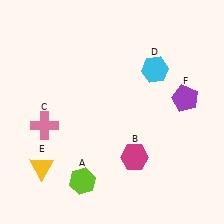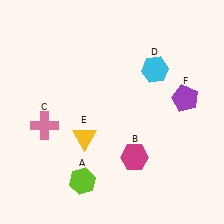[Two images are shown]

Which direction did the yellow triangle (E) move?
The yellow triangle (E) moved right.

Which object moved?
The yellow triangle (E) moved right.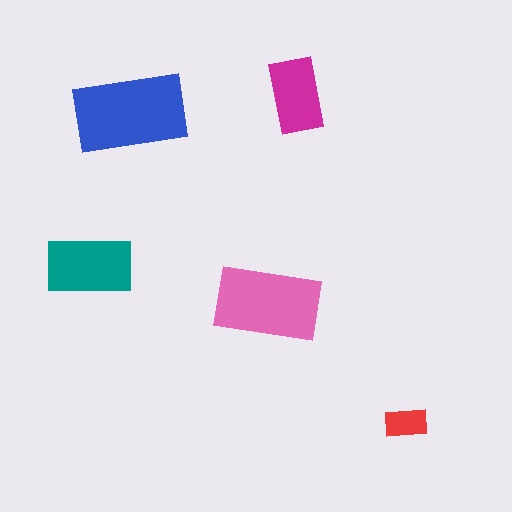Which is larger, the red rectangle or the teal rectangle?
The teal one.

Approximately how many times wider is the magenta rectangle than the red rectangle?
About 2 times wider.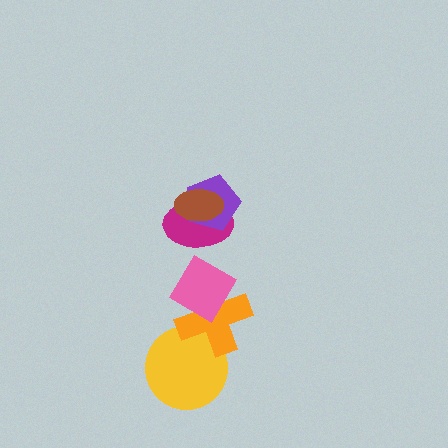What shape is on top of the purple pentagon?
The brown ellipse is on top of the purple pentagon.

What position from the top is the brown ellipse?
The brown ellipse is 1st from the top.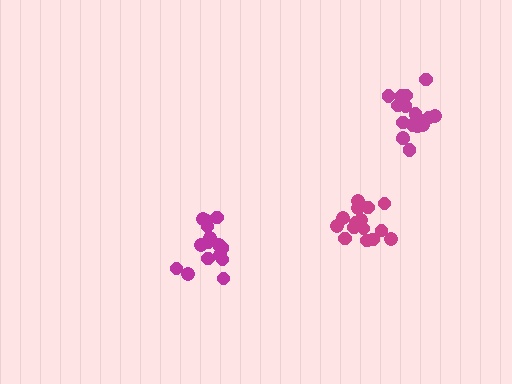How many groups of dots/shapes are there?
There are 3 groups.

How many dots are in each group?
Group 1: 18 dots, Group 2: 15 dots, Group 3: 15 dots (48 total).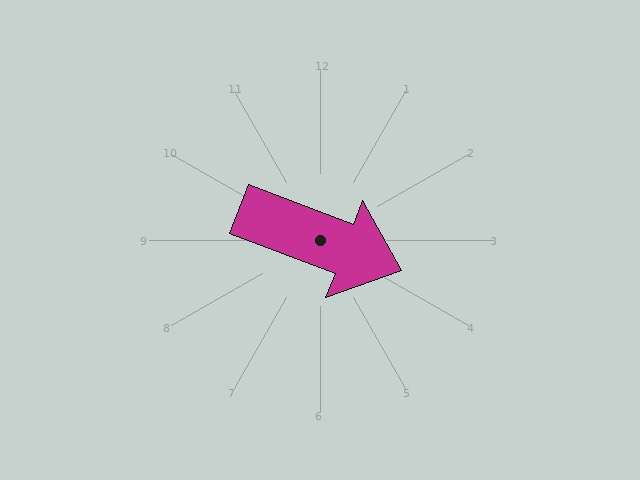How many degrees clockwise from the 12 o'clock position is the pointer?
Approximately 111 degrees.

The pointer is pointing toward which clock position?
Roughly 4 o'clock.